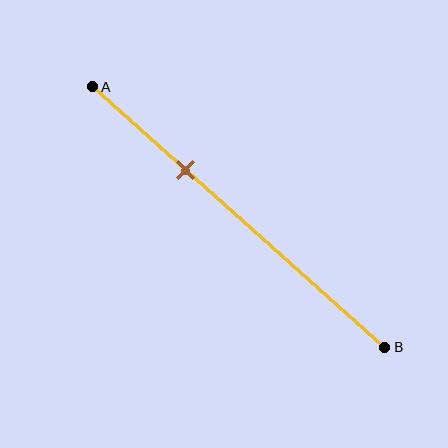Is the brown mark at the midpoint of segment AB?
No, the mark is at about 30% from A, not at the 50% midpoint.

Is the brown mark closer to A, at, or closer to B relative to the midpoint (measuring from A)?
The brown mark is closer to point A than the midpoint of segment AB.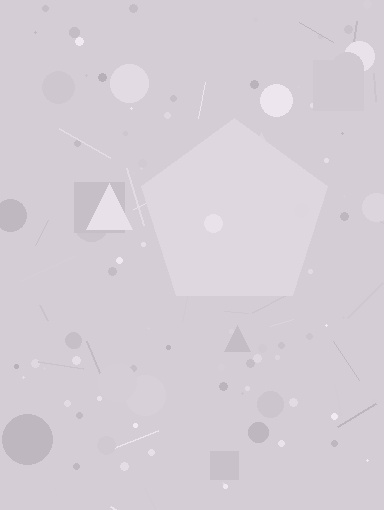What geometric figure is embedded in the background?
A pentagon is embedded in the background.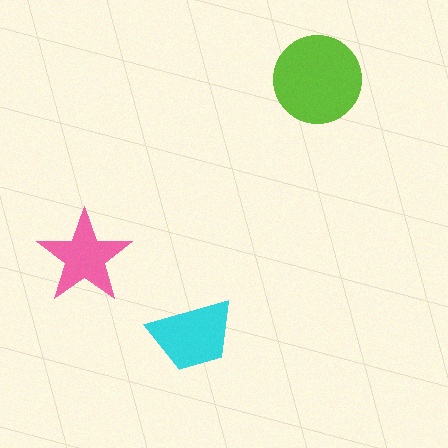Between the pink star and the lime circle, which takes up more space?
The lime circle.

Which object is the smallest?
The pink star.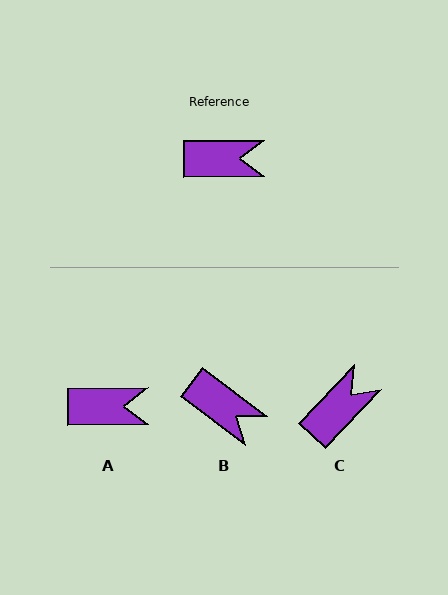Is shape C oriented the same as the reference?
No, it is off by about 46 degrees.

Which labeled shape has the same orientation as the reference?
A.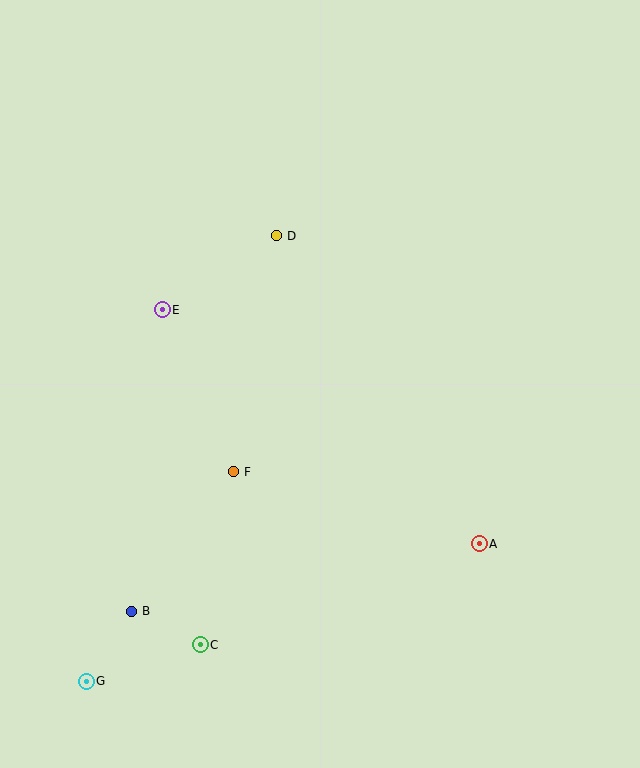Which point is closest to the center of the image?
Point F at (234, 472) is closest to the center.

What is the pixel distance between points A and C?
The distance between A and C is 297 pixels.